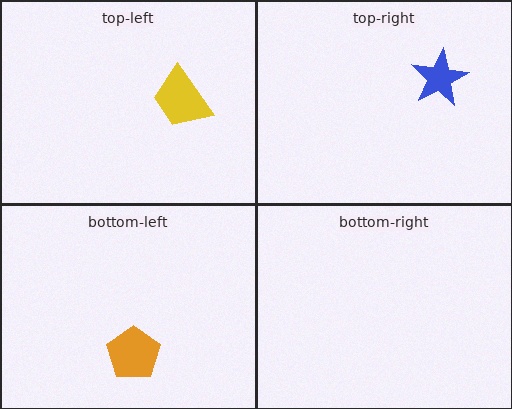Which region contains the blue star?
The top-right region.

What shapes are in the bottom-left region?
The orange pentagon.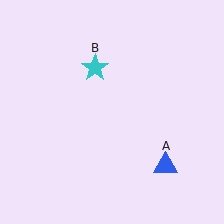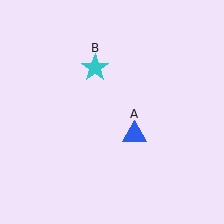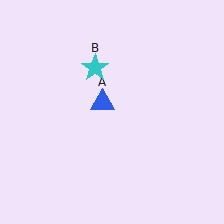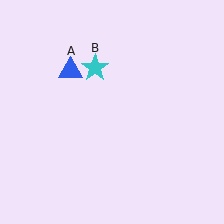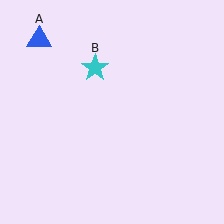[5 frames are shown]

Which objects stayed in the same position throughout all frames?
Cyan star (object B) remained stationary.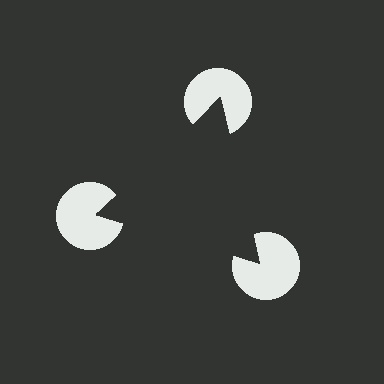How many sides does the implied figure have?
3 sides.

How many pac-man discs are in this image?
There are 3 — one at each vertex of the illusory triangle.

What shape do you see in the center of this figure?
An illusory triangle — its edges are inferred from the aligned wedge cuts in the pac-man discs, not physically drawn.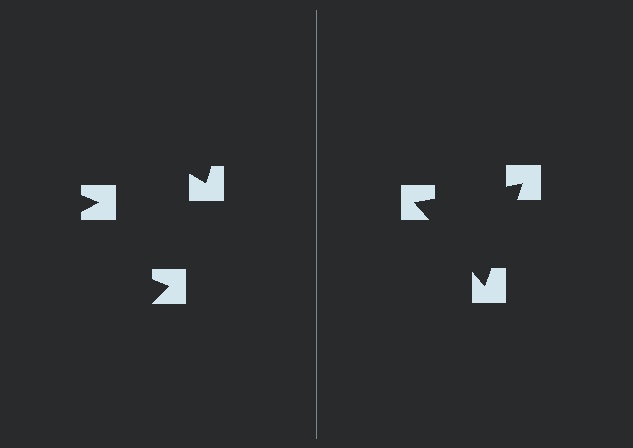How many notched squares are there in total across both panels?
6 — 3 on each side.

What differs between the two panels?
The notched squares are positioned identically on both sides; only the wedge orientations differ. On the right they align to a triangle; on the left they are misaligned.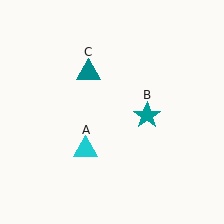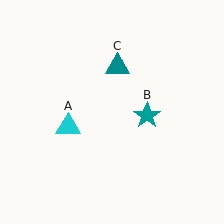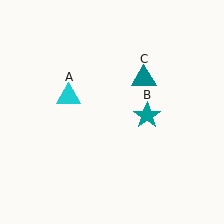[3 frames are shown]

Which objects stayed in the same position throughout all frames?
Teal star (object B) remained stationary.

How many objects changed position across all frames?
2 objects changed position: cyan triangle (object A), teal triangle (object C).